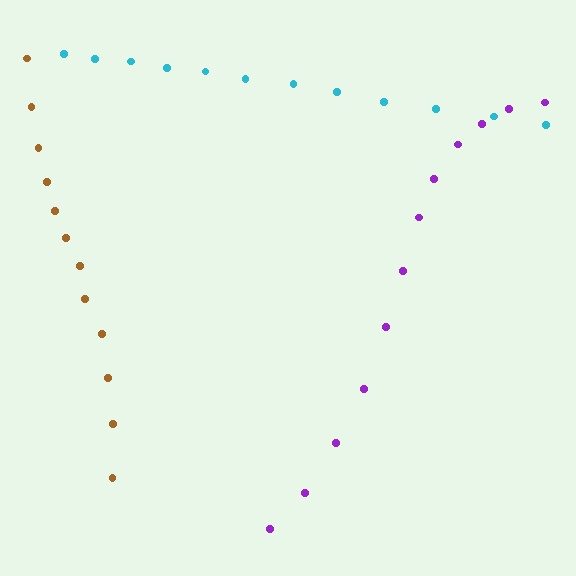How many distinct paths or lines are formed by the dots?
There are 3 distinct paths.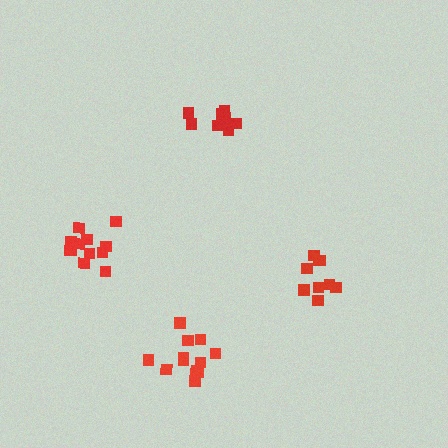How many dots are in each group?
Group 1: 8 dots, Group 2: 9 dots, Group 3: 12 dots, Group 4: 12 dots (41 total).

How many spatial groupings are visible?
There are 4 spatial groupings.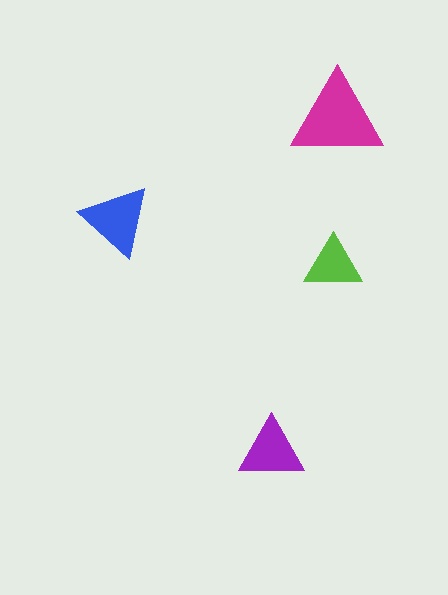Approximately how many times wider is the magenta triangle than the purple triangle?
About 1.5 times wider.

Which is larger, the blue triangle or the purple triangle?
The blue one.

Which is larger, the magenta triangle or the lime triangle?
The magenta one.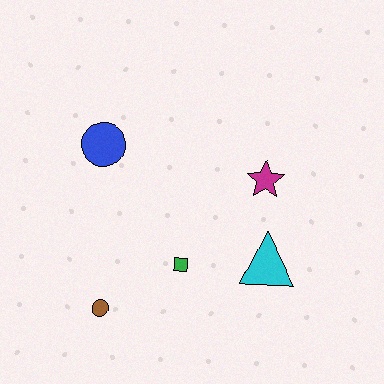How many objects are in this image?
There are 5 objects.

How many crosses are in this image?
There are no crosses.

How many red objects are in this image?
There are no red objects.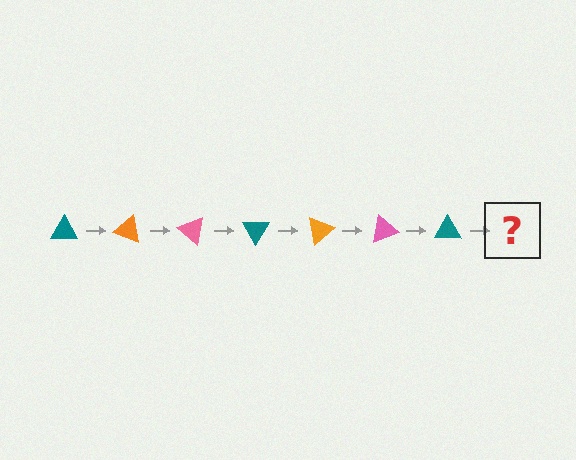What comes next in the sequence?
The next element should be an orange triangle, rotated 140 degrees from the start.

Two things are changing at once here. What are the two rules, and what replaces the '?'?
The two rules are that it rotates 20 degrees each step and the color cycles through teal, orange, and pink. The '?' should be an orange triangle, rotated 140 degrees from the start.